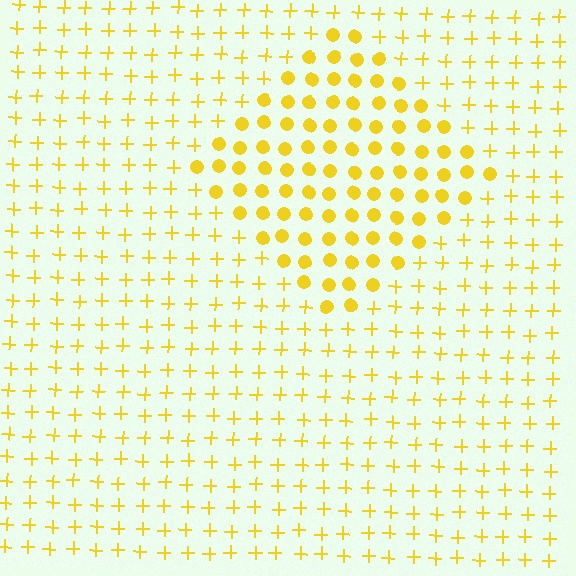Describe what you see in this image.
The image is filled with small yellow elements arranged in a uniform grid. A diamond-shaped region contains circles, while the surrounding area contains plus signs. The boundary is defined purely by the change in element shape.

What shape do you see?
I see a diamond.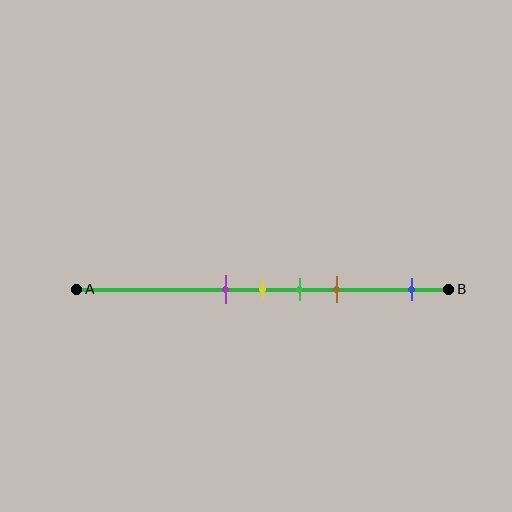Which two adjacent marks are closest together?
The purple and yellow marks are the closest adjacent pair.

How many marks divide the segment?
There are 5 marks dividing the segment.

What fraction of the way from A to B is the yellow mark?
The yellow mark is approximately 50% (0.5) of the way from A to B.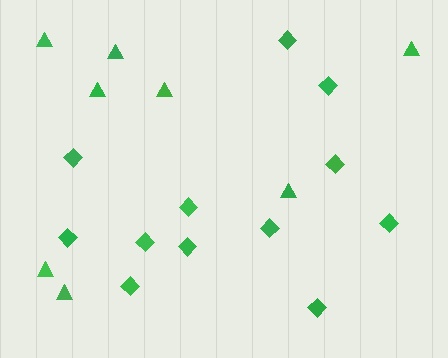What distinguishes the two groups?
There are 2 groups: one group of diamonds (12) and one group of triangles (8).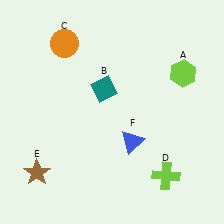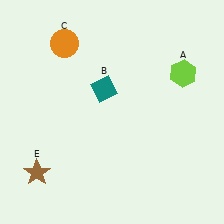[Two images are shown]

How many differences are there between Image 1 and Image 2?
There are 2 differences between the two images.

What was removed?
The lime cross (D), the blue triangle (F) were removed in Image 2.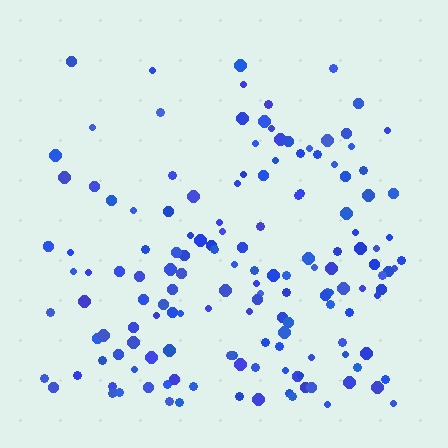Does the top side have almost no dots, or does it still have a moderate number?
Still a moderate number, just noticeably fewer than the bottom.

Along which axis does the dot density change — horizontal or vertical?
Vertical.